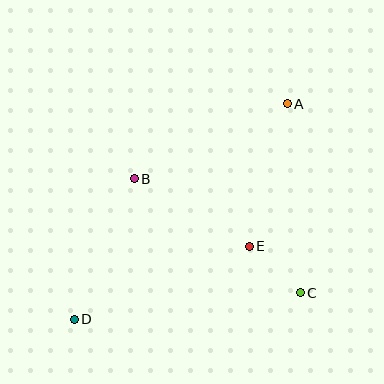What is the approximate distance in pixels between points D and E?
The distance between D and E is approximately 190 pixels.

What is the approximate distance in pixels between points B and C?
The distance between B and C is approximately 201 pixels.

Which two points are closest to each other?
Points C and E are closest to each other.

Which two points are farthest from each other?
Points A and D are farthest from each other.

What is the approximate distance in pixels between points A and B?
The distance between A and B is approximately 170 pixels.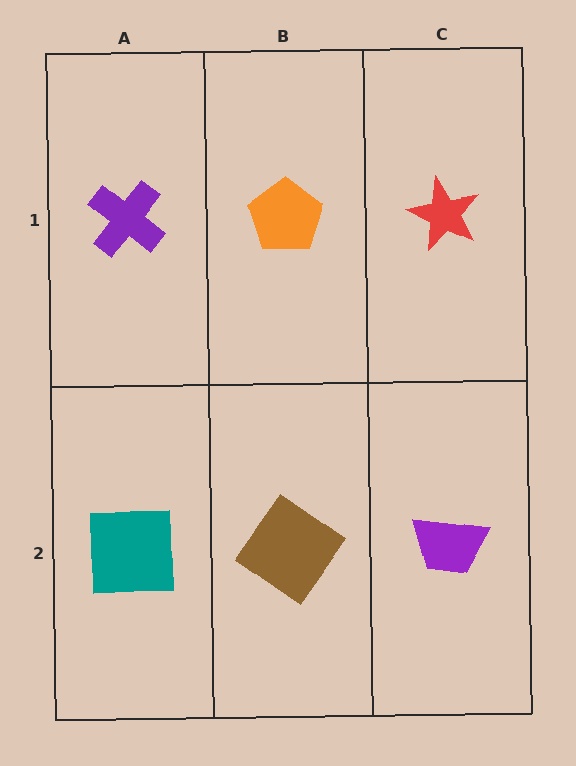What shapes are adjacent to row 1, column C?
A purple trapezoid (row 2, column C), an orange pentagon (row 1, column B).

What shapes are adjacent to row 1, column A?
A teal square (row 2, column A), an orange pentagon (row 1, column B).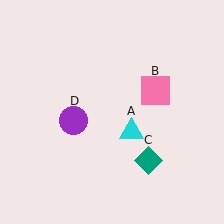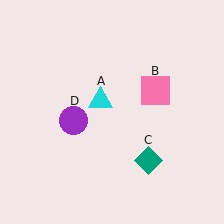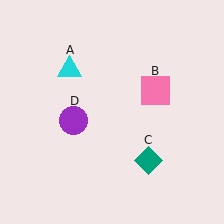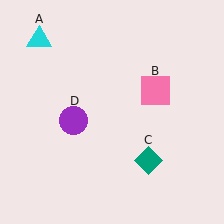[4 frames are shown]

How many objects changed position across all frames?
1 object changed position: cyan triangle (object A).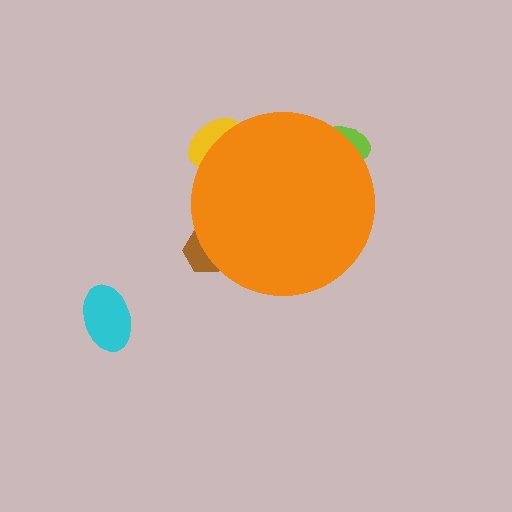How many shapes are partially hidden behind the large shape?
3 shapes are partially hidden.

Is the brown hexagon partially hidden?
Yes, the brown hexagon is partially hidden behind the orange circle.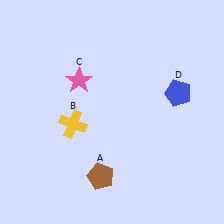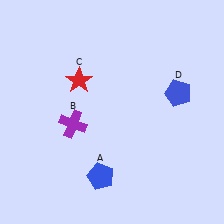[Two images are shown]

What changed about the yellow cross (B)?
In Image 1, B is yellow. In Image 2, it changed to purple.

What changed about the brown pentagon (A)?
In Image 1, A is brown. In Image 2, it changed to blue.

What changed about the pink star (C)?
In Image 1, C is pink. In Image 2, it changed to red.